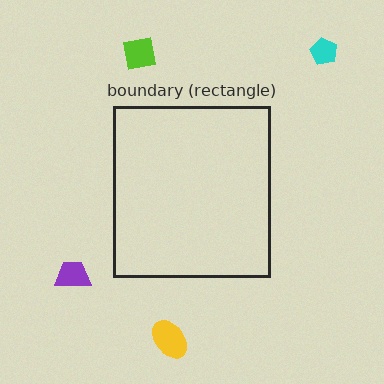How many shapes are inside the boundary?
0 inside, 4 outside.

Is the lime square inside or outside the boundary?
Outside.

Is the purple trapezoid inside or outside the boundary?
Outside.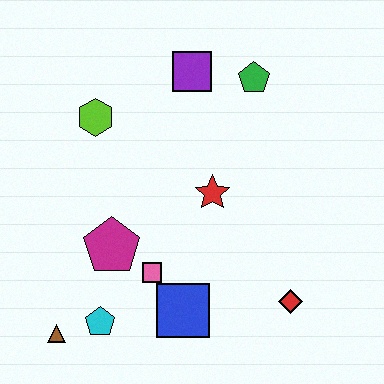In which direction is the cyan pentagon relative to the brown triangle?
The cyan pentagon is to the right of the brown triangle.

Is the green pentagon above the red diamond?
Yes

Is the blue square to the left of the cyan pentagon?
No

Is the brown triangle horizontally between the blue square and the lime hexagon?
No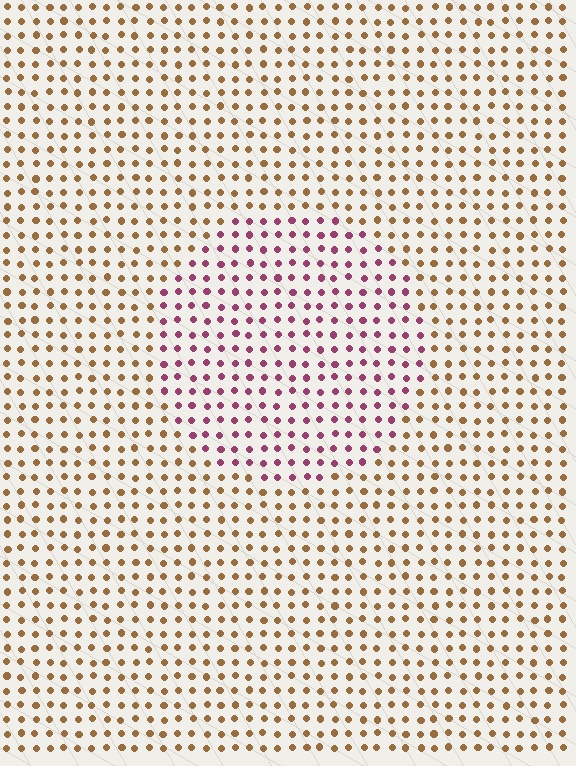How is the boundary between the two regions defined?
The boundary is defined purely by a slight shift in hue (about 63 degrees). Spacing, size, and orientation are identical on both sides.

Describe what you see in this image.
The image is filled with small brown elements in a uniform arrangement. A circle-shaped region is visible where the elements are tinted to a slightly different hue, forming a subtle color boundary.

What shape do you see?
I see a circle.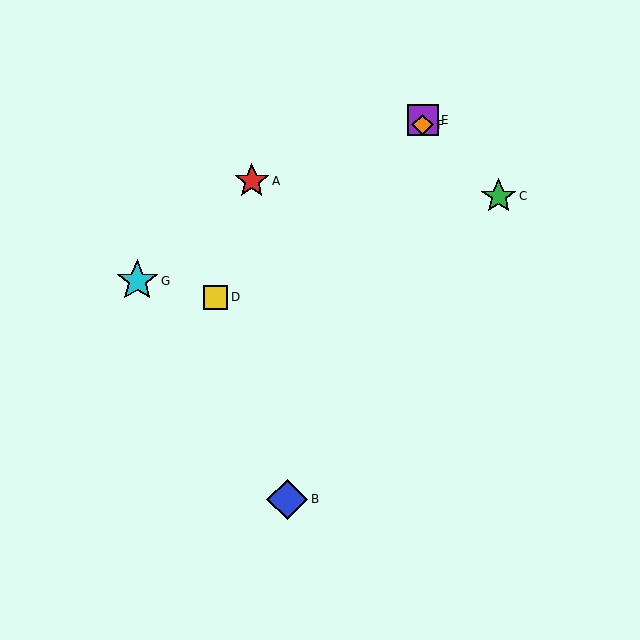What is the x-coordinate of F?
Object F is at x≈423.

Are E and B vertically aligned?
No, E is at x≈423 and B is at x≈287.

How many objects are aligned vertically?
2 objects (E, F) are aligned vertically.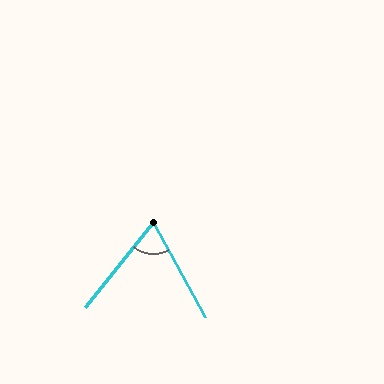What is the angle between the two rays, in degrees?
Approximately 68 degrees.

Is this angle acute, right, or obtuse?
It is acute.